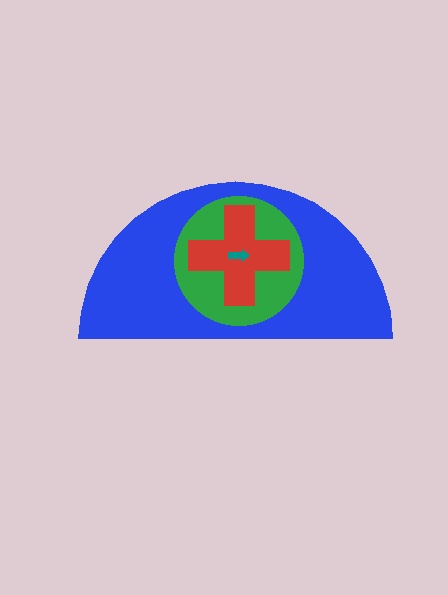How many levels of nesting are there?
4.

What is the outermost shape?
The blue semicircle.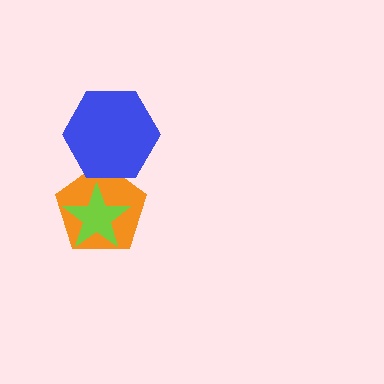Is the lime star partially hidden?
No, no other shape covers it.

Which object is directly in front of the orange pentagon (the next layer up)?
The lime star is directly in front of the orange pentagon.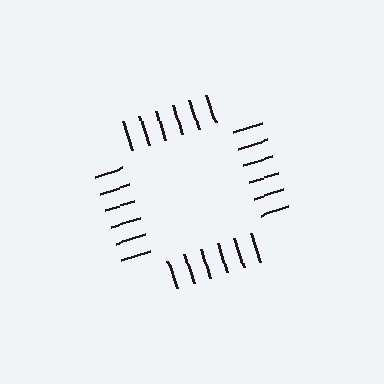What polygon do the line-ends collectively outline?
An illusory square — the line segments terminate on its edges but no continuous stroke is drawn.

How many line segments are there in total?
24 — 6 along each of the 4 edges.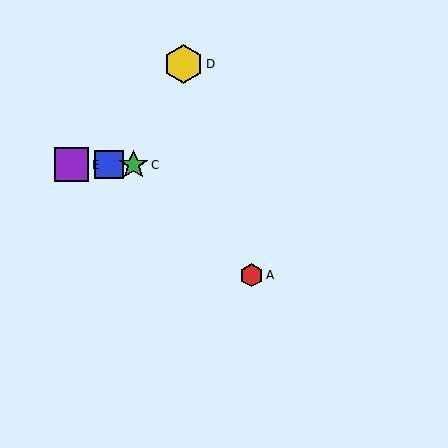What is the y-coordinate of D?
Object D is at y≈64.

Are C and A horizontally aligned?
No, C is at y≈165 and A is at y≈275.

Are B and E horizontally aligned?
Yes, both are at y≈165.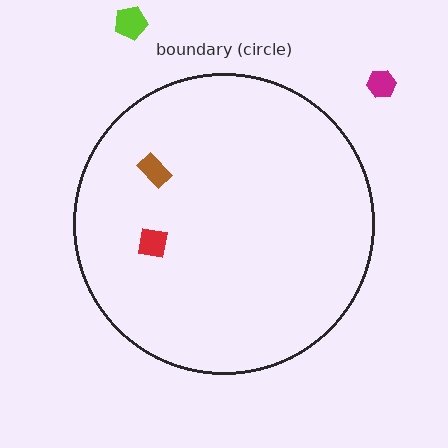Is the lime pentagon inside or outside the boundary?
Outside.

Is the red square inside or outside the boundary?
Inside.